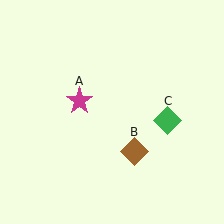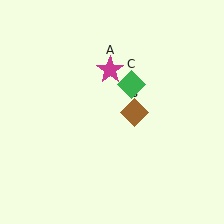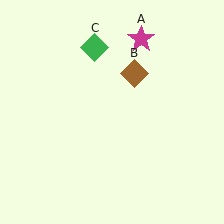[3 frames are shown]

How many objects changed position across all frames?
3 objects changed position: magenta star (object A), brown diamond (object B), green diamond (object C).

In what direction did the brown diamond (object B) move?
The brown diamond (object B) moved up.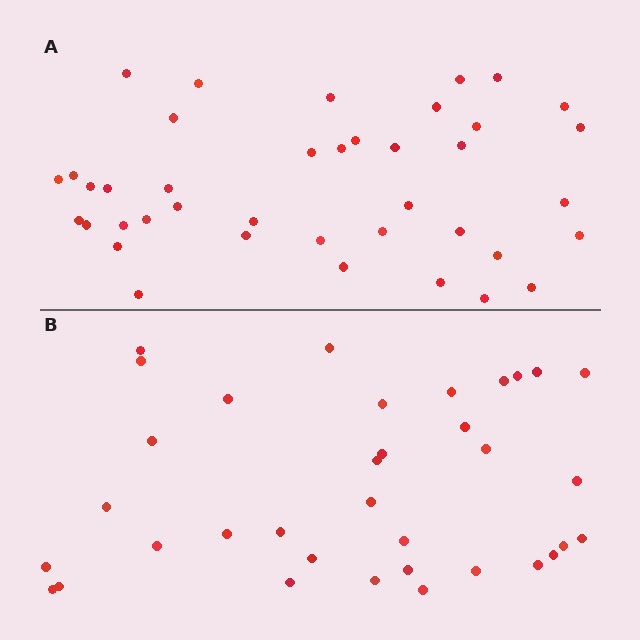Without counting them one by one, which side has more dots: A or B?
Region A (the top region) has more dots.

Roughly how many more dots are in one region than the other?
Region A has about 5 more dots than region B.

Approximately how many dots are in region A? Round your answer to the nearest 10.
About 40 dots.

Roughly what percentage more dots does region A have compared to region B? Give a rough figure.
About 15% more.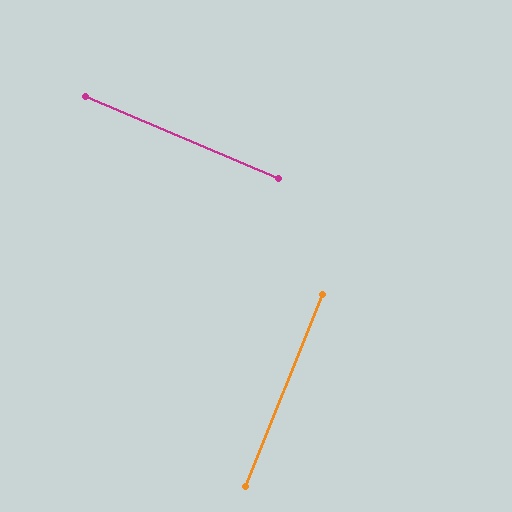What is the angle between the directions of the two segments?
Approximately 89 degrees.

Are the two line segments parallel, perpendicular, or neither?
Perpendicular — they meet at approximately 89°.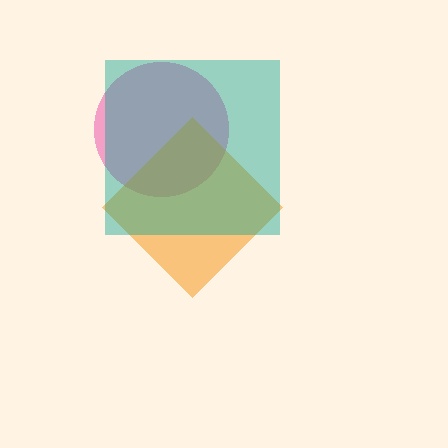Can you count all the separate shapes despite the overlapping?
Yes, there are 3 separate shapes.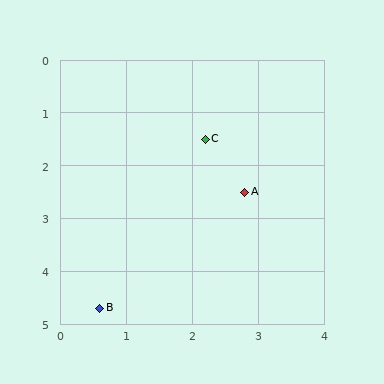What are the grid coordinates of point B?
Point B is at approximately (0.6, 4.7).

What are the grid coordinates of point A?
Point A is at approximately (2.8, 2.5).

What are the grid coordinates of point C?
Point C is at approximately (2.2, 1.5).